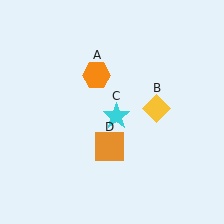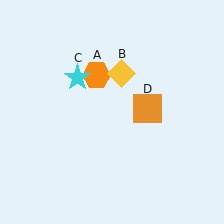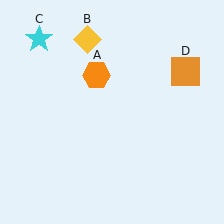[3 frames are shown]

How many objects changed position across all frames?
3 objects changed position: yellow diamond (object B), cyan star (object C), orange square (object D).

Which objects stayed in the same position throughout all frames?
Orange hexagon (object A) remained stationary.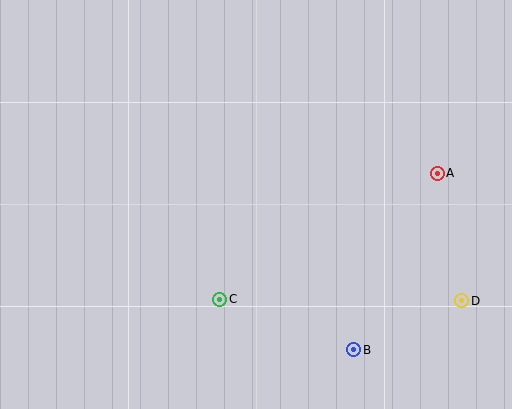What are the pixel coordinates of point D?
Point D is at (462, 301).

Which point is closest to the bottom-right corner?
Point D is closest to the bottom-right corner.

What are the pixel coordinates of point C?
Point C is at (220, 299).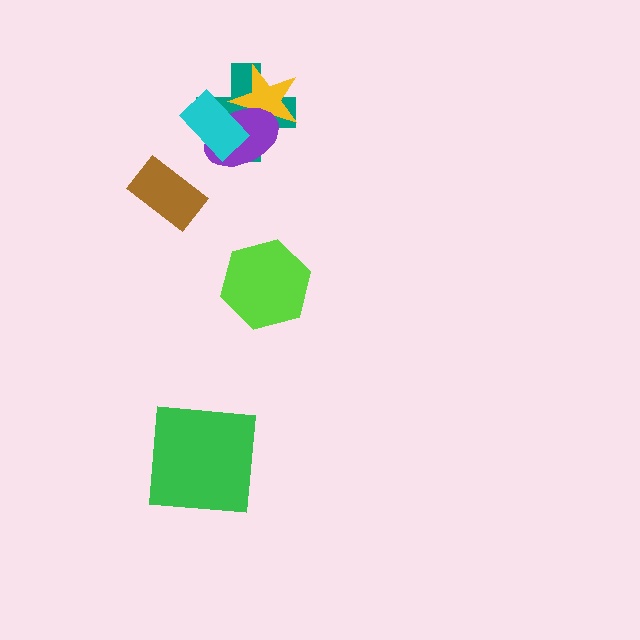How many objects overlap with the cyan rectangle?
3 objects overlap with the cyan rectangle.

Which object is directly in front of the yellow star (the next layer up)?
The purple ellipse is directly in front of the yellow star.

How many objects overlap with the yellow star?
3 objects overlap with the yellow star.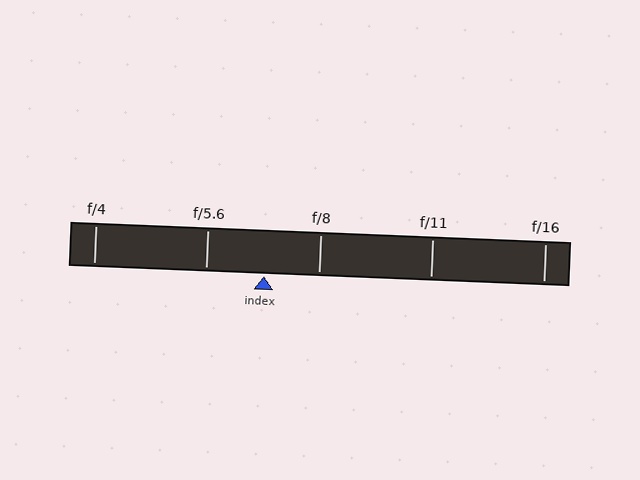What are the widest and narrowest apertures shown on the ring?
The widest aperture shown is f/4 and the narrowest is f/16.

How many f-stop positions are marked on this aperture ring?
There are 5 f-stop positions marked.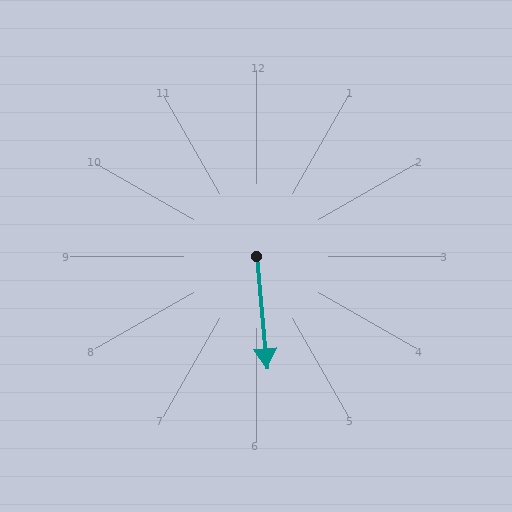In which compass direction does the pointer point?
South.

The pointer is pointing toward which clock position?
Roughly 6 o'clock.